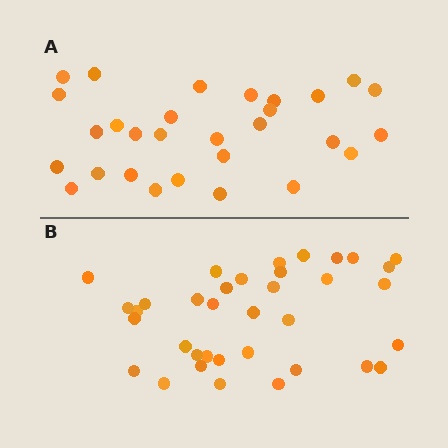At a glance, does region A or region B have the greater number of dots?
Region B (the bottom region) has more dots.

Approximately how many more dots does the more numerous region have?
Region B has roughly 8 or so more dots than region A.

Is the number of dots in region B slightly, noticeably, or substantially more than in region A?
Region B has only slightly more — the two regions are fairly close. The ratio is roughly 1.2 to 1.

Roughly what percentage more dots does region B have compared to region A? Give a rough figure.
About 25% more.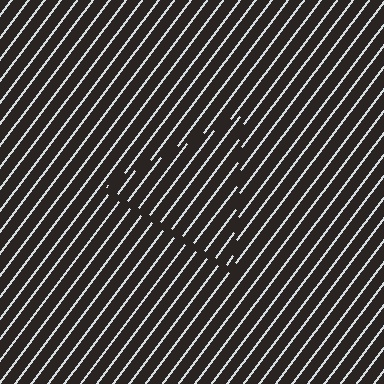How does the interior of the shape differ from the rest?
The interior of the shape contains the same grating, shifted by half a period — the contour is defined by the phase discontinuity where line-ends from the inner and outer gratings abut.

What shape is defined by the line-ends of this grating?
An illusory triangle. The interior of the shape contains the same grating, shifted by half a period — the contour is defined by the phase discontinuity where line-ends from the inner and outer gratings abut.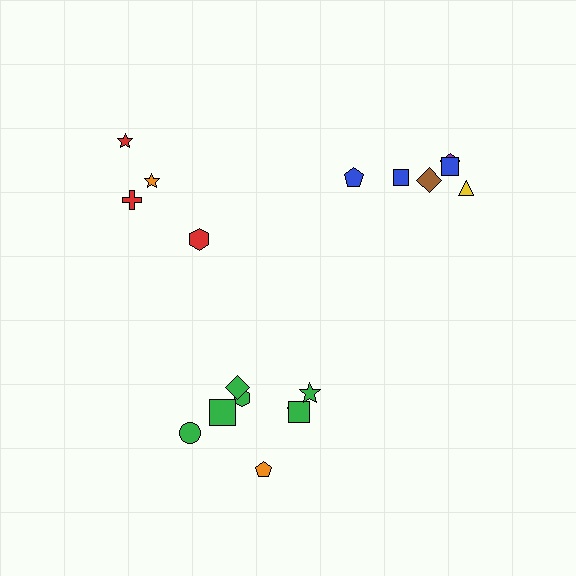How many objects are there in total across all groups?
There are 18 objects.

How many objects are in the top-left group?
There are 4 objects.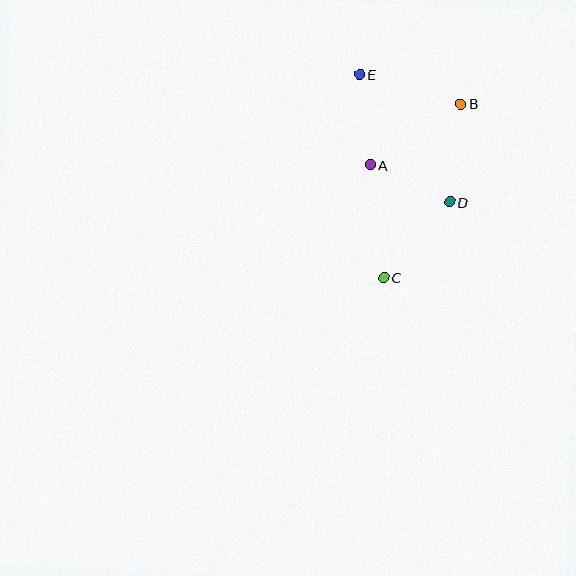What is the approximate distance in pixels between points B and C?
The distance between B and C is approximately 190 pixels.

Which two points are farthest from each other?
Points C and E are farthest from each other.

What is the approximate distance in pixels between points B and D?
The distance between B and D is approximately 99 pixels.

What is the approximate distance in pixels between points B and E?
The distance between B and E is approximately 106 pixels.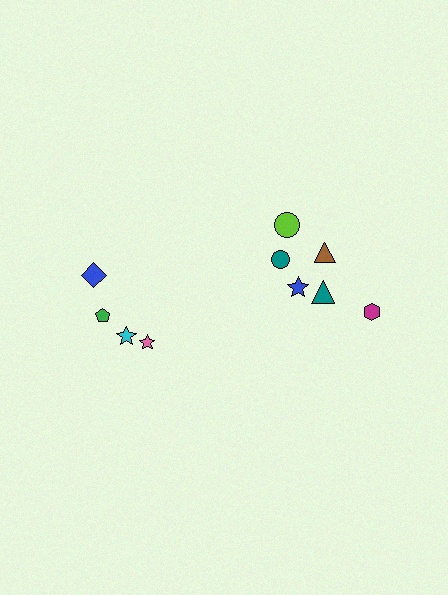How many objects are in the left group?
There are 4 objects.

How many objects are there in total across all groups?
There are 10 objects.